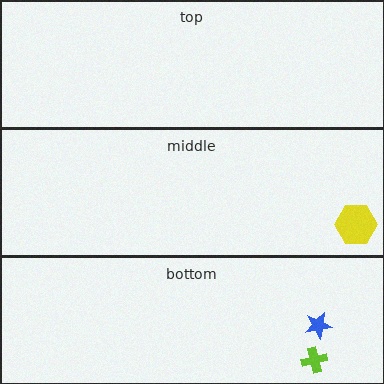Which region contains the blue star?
The bottom region.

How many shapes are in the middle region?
1.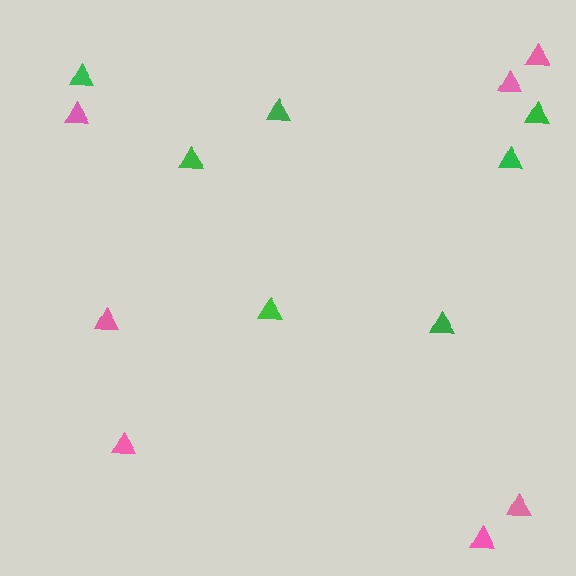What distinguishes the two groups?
There are 2 groups: one group of green triangles (7) and one group of pink triangles (7).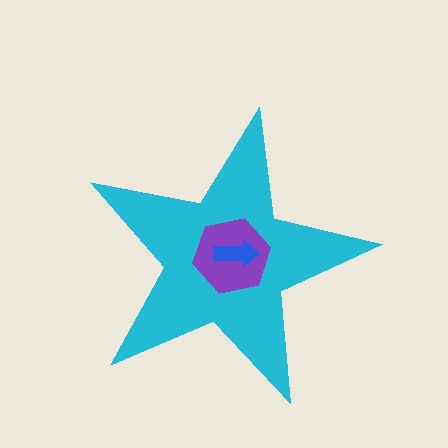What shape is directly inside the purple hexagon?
The blue arrow.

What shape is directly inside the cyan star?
The purple hexagon.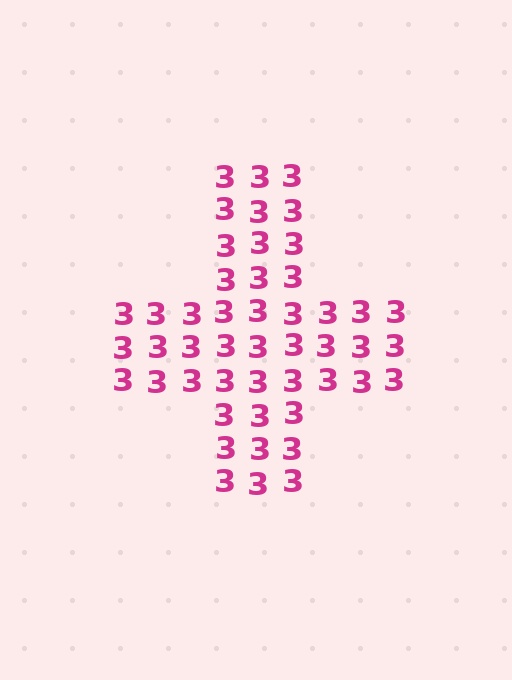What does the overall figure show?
The overall figure shows a cross.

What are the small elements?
The small elements are digit 3's.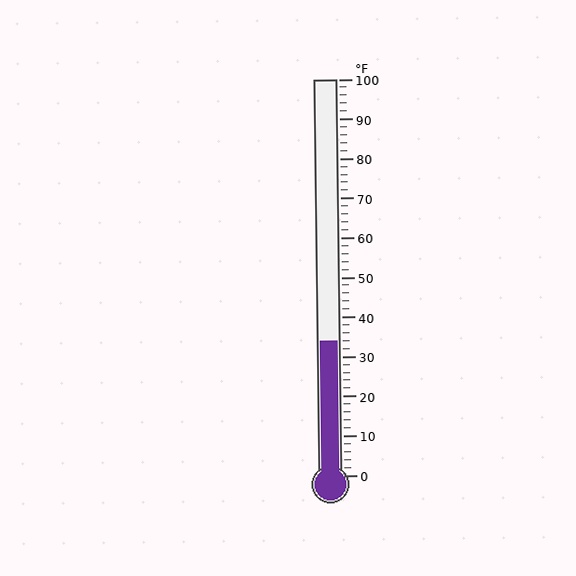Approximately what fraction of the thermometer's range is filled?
The thermometer is filled to approximately 35% of its range.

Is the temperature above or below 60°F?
The temperature is below 60°F.